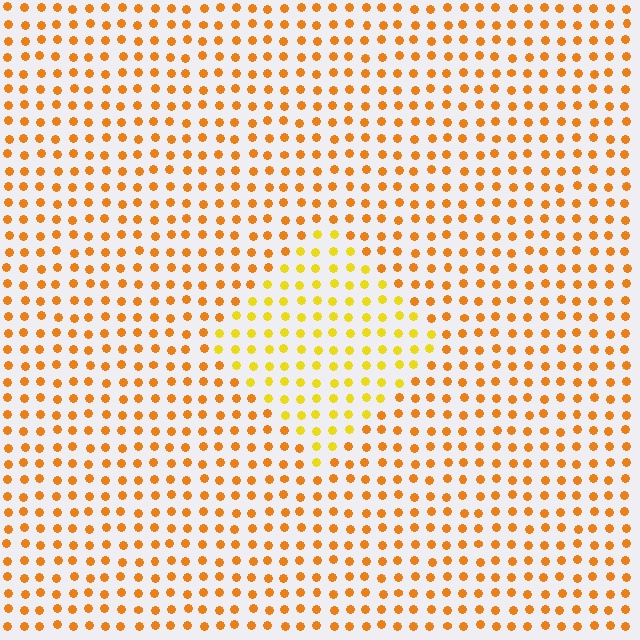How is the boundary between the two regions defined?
The boundary is defined purely by a slight shift in hue (about 26 degrees). Spacing, size, and orientation are identical on both sides.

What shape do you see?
I see a diamond.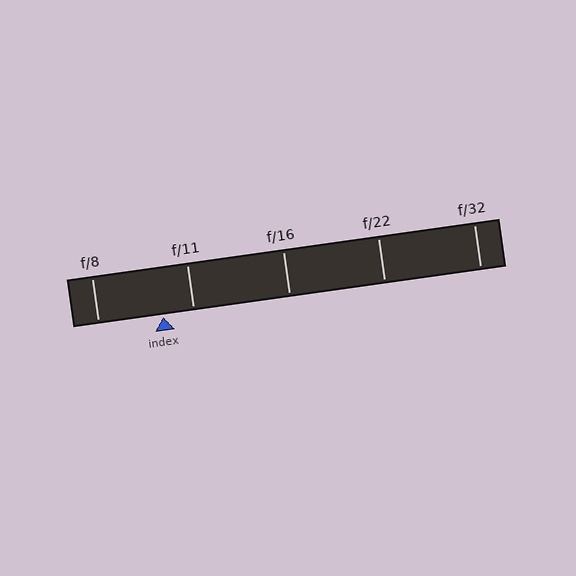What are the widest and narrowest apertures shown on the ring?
The widest aperture shown is f/8 and the narrowest is f/32.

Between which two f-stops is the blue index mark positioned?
The index mark is between f/8 and f/11.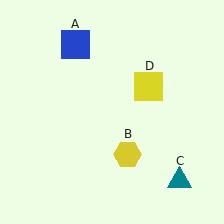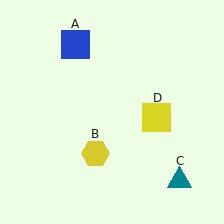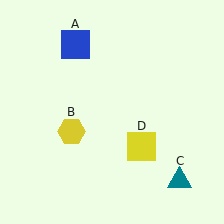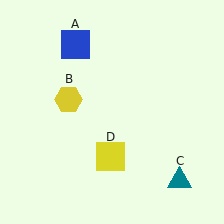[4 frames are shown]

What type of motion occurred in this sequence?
The yellow hexagon (object B), yellow square (object D) rotated clockwise around the center of the scene.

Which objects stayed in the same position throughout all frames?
Blue square (object A) and teal triangle (object C) remained stationary.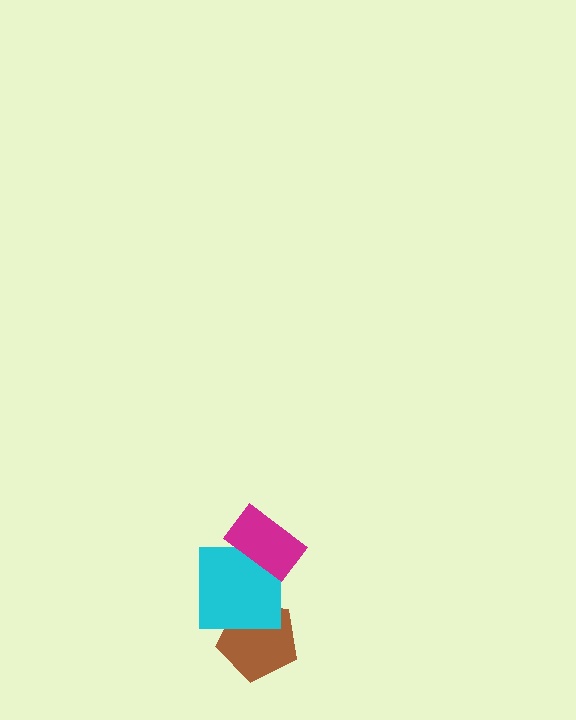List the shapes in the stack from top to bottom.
From top to bottom: the magenta rectangle, the cyan square, the brown pentagon.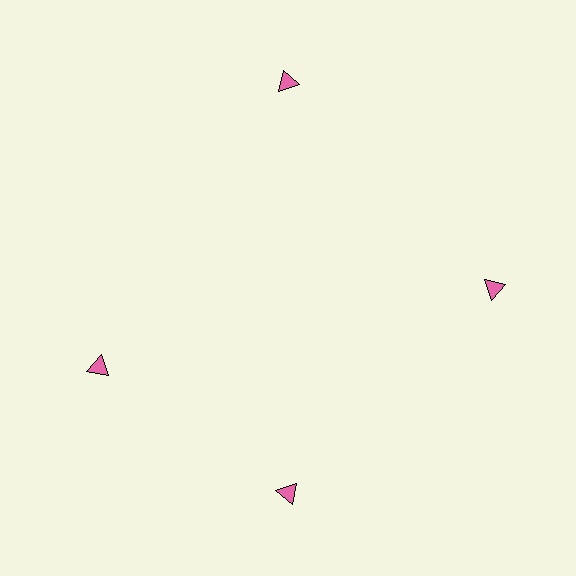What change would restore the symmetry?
The symmetry would be restored by rotating it back into even spacing with its neighbors so that all 4 triangles sit at equal angles and equal distance from the center.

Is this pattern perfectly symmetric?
No. The 4 pink triangles are arranged in a ring, but one element near the 9 o'clock position is rotated out of alignment along the ring, breaking the 4-fold rotational symmetry.